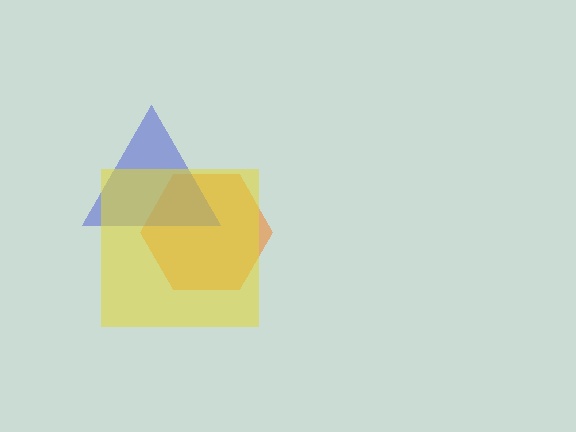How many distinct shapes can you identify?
There are 3 distinct shapes: an orange hexagon, a blue triangle, a yellow square.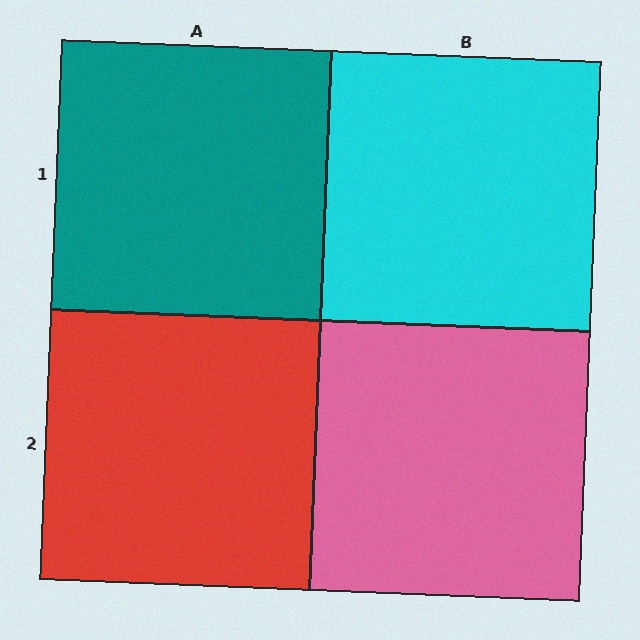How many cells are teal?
1 cell is teal.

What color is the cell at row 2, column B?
Pink.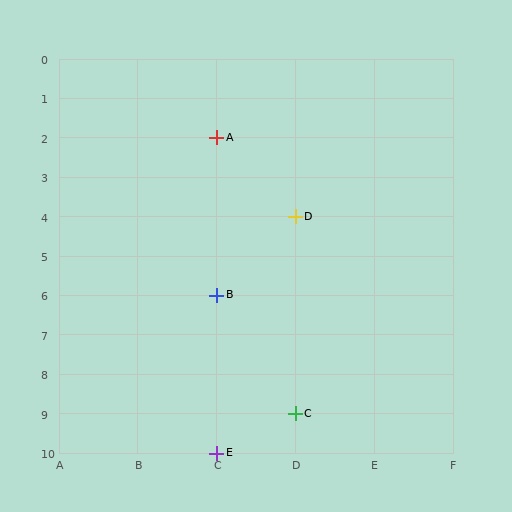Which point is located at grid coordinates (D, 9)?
Point C is at (D, 9).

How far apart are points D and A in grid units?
Points D and A are 1 column and 2 rows apart (about 2.2 grid units diagonally).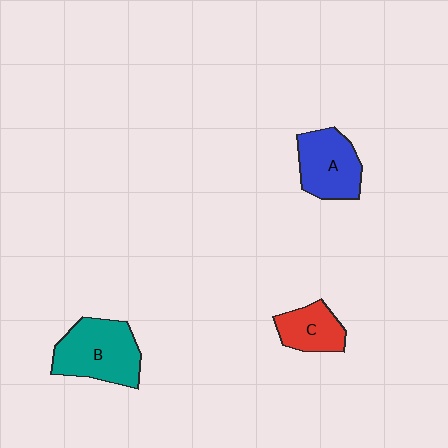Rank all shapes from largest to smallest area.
From largest to smallest: B (teal), A (blue), C (red).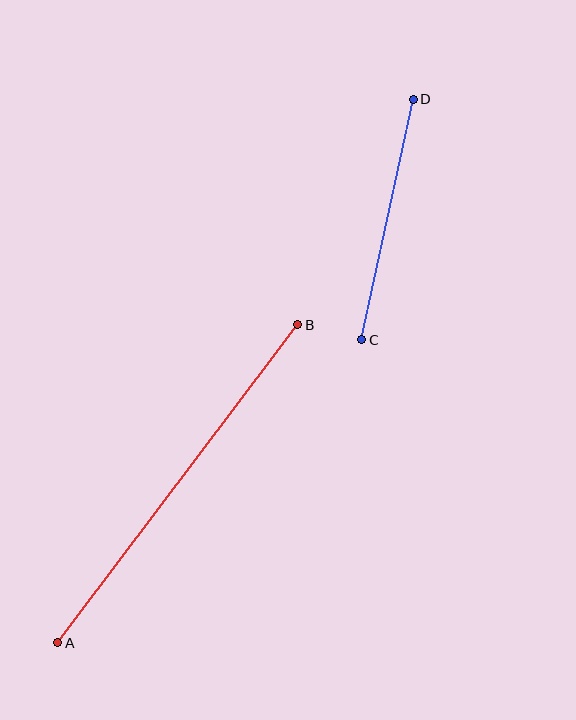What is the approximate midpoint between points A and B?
The midpoint is at approximately (178, 484) pixels.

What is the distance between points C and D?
The distance is approximately 246 pixels.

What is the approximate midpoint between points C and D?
The midpoint is at approximately (387, 220) pixels.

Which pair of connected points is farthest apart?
Points A and B are farthest apart.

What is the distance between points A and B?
The distance is approximately 399 pixels.